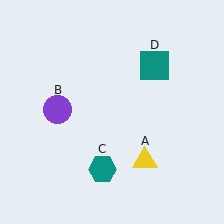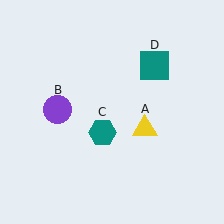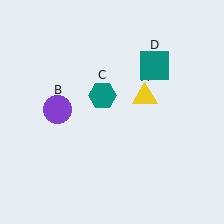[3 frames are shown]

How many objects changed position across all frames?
2 objects changed position: yellow triangle (object A), teal hexagon (object C).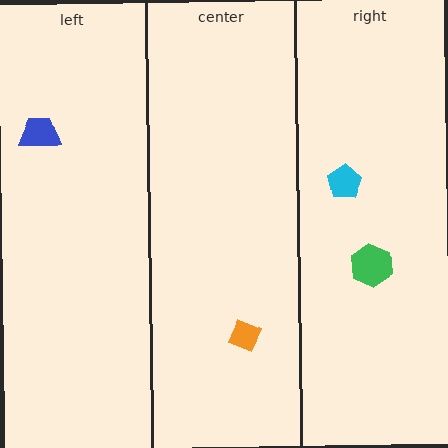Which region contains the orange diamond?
The center region.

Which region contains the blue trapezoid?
The left region.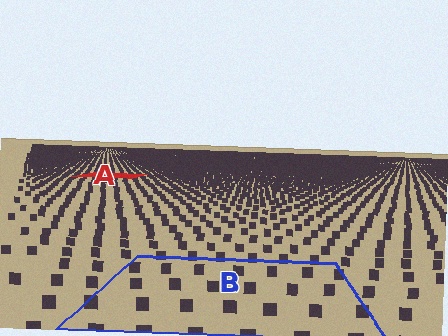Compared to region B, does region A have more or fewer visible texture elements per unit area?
Region A has more texture elements per unit area — they are packed more densely because it is farther away.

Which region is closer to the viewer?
Region B is closer. The texture elements there are larger and more spread out.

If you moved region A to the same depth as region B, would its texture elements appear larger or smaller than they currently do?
They would appear larger. At a closer depth, the same texture elements are projected at a bigger on-screen size.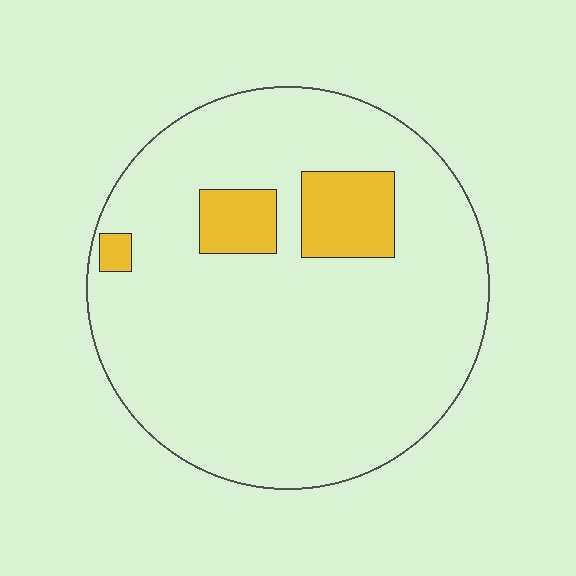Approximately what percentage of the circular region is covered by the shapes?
Approximately 10%.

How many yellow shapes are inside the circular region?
3.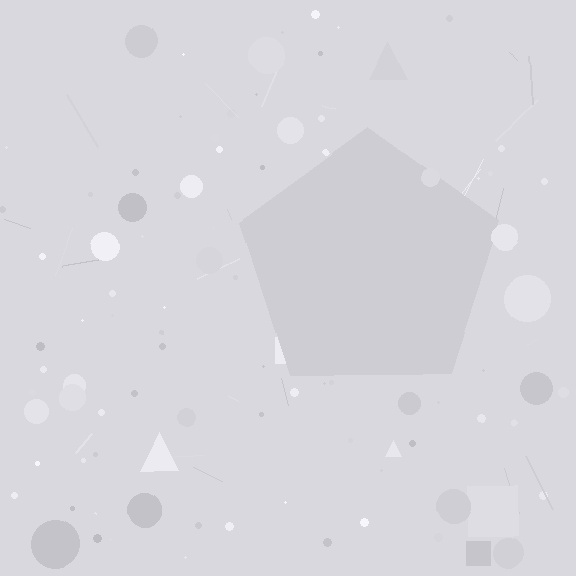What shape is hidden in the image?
A pentagon is hidden in the image.